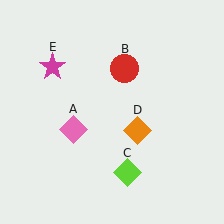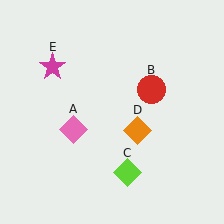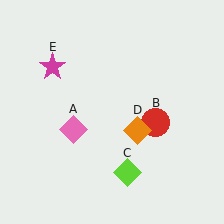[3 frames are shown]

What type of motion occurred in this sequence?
The red circle (object B) rotated clockwise around the center of the scene.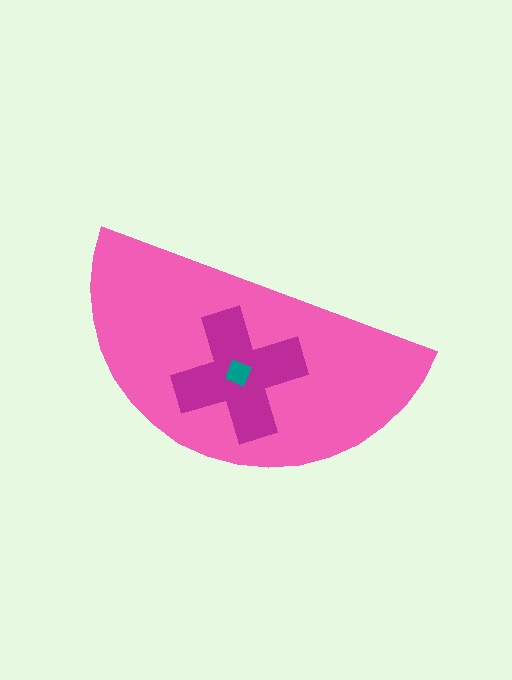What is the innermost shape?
The teal diamond.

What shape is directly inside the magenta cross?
The teal diamond.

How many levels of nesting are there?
3.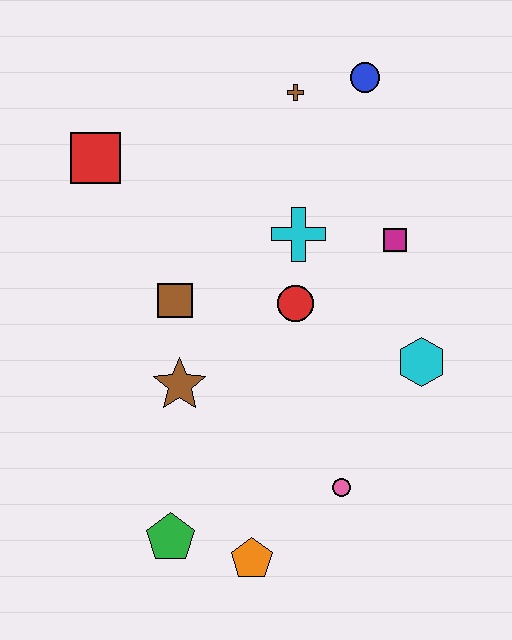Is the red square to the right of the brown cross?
No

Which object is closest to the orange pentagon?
The green pentagon is closest to the orange pentagon.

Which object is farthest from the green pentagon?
The blue circle is farthest from the green pentagon.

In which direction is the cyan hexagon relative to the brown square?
The cyan hexagon is to the right of the brown square.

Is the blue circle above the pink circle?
Yes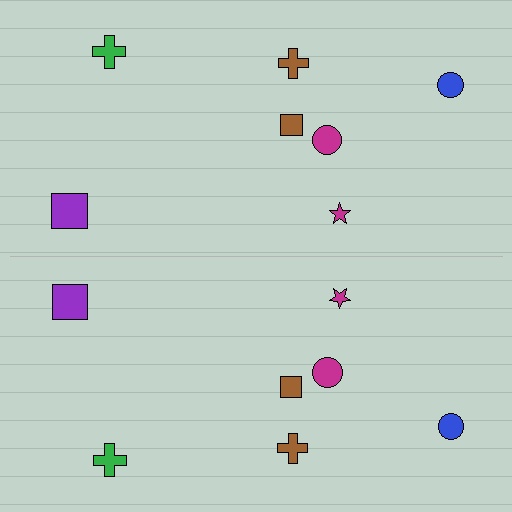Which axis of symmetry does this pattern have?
The pattern has a horizontal axis of symmetry running through the center of the image.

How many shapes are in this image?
There are 14 shapes in this image.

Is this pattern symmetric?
Yes, this pattern has bilateral (reflection) symmetry.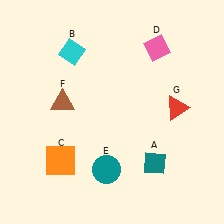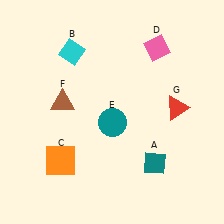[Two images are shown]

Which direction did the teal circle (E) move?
The teal circle (E) moved up.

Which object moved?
The teal circle (E) moved up.